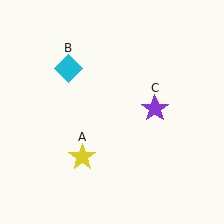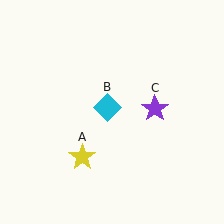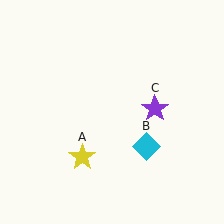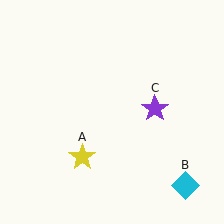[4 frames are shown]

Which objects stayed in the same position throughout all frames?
Yellow star (object A) and purple star (object C) remained stationary.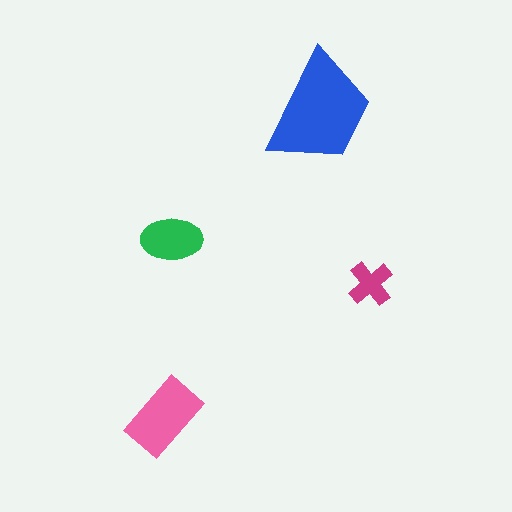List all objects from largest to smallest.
The blue trapezoid, the pink rectangle, the green ellipse, the magenta cross.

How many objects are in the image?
There are 4 objects in the image.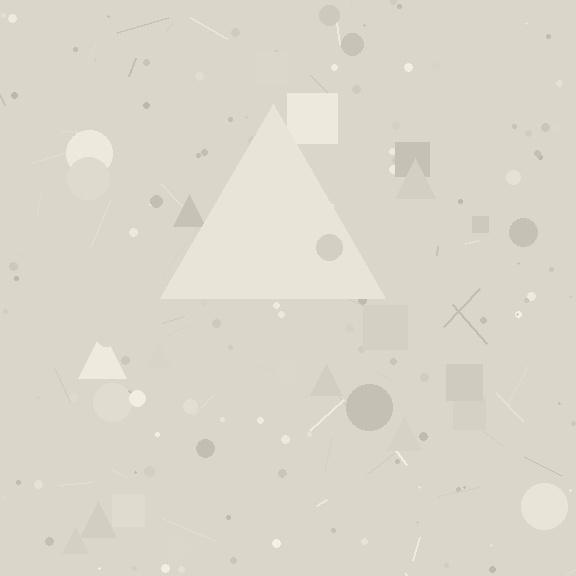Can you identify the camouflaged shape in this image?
The camouflaged shape is a triangle.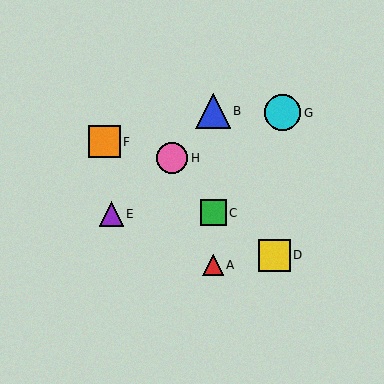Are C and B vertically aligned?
Yes, both are at x≈213.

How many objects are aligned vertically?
3 objects (A, B, C) are aligned vertically.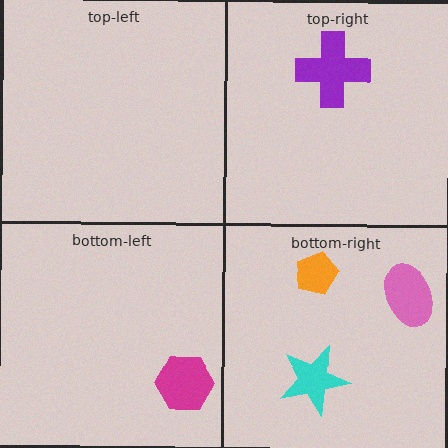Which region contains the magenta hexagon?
The bottom-left region.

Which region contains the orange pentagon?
The bottom-right region.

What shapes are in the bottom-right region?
The cyan star, the pink ellipse, the orange pentagon.